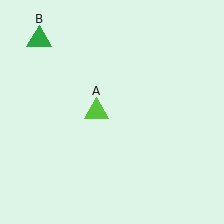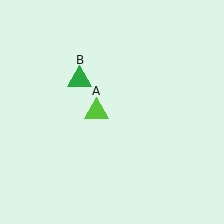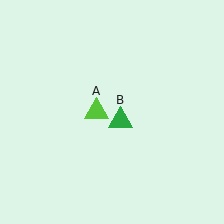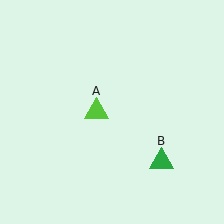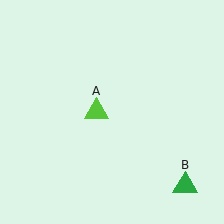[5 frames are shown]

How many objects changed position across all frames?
1 object changed position: green triangle (object B).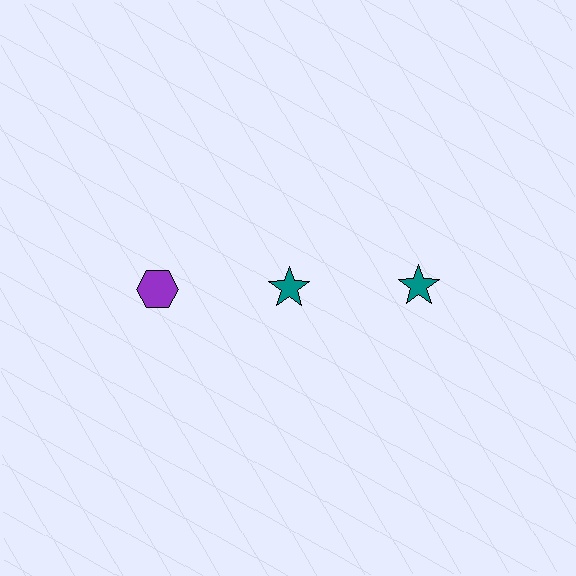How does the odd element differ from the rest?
It differs in both color (purple instead of teal) and shape (hexagon instead of star).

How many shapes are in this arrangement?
There are 3 shapes arranged in a grid pattern.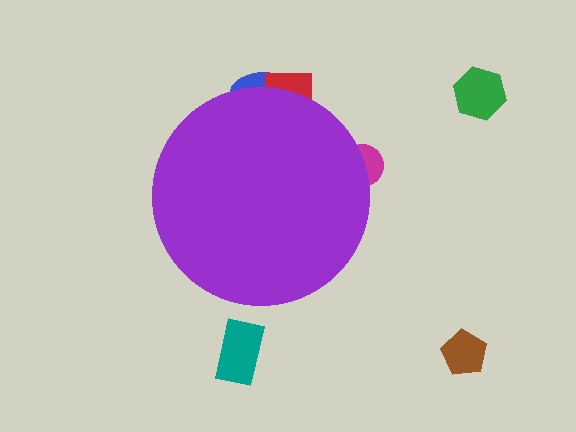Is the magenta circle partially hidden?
Yes, the magenta circle is partially hidden behind the purple circle.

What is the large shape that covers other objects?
A purple circle.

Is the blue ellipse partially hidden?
Yes, the blue ellipse is partially hidden behind the purple circle.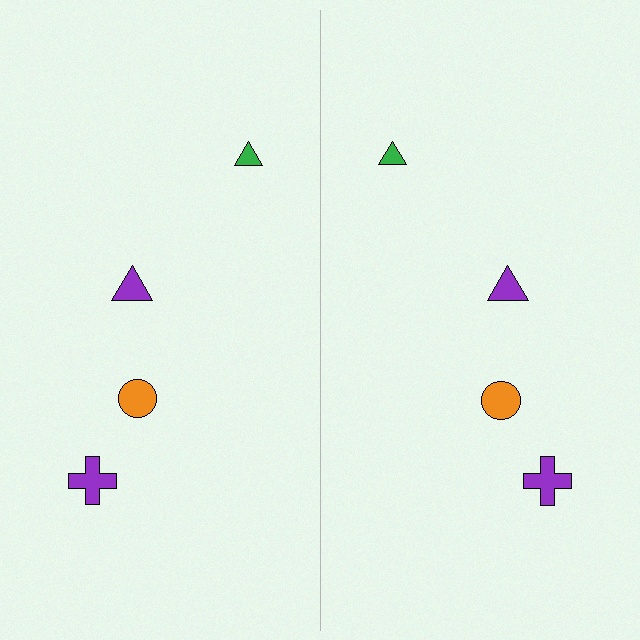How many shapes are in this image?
There are 8 shapes in this image.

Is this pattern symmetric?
Yes, this pattern has bilateral (reflection) symmetry.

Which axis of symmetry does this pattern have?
The pattern has a vertical axis of symmetry running through the center of the image.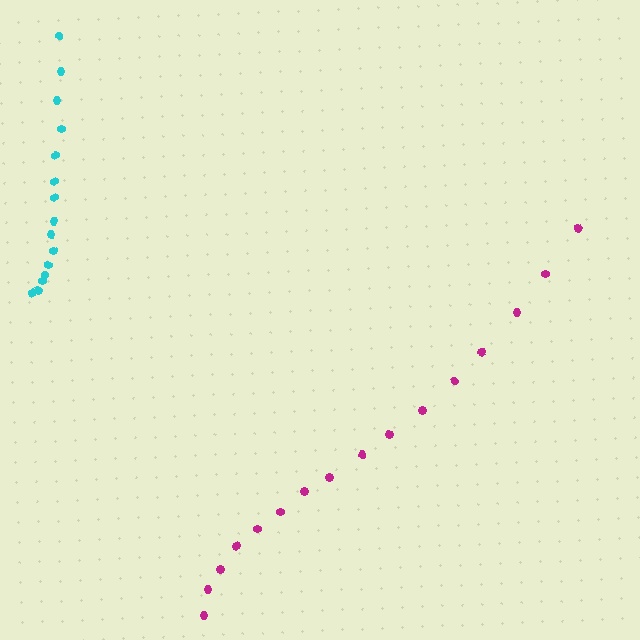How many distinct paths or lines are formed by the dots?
There are 2 distinct paths.